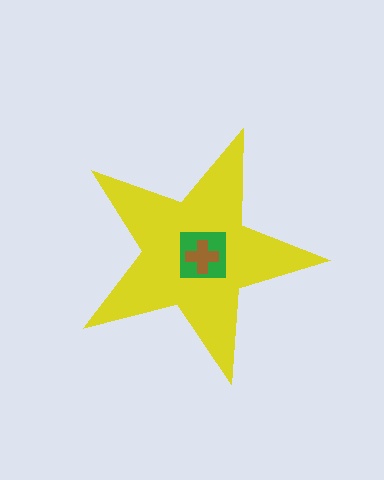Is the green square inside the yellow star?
Yes.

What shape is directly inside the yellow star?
The green square.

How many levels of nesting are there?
3.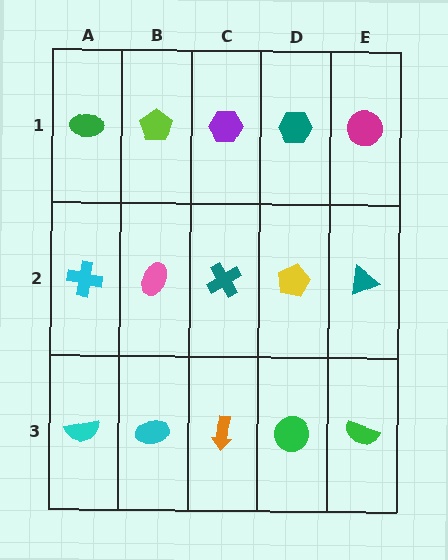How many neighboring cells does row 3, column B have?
3.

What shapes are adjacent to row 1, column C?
A teal cross (row 2, column C), a lime pentagon (row 1, column B), a teal hexagon (row 1, column D).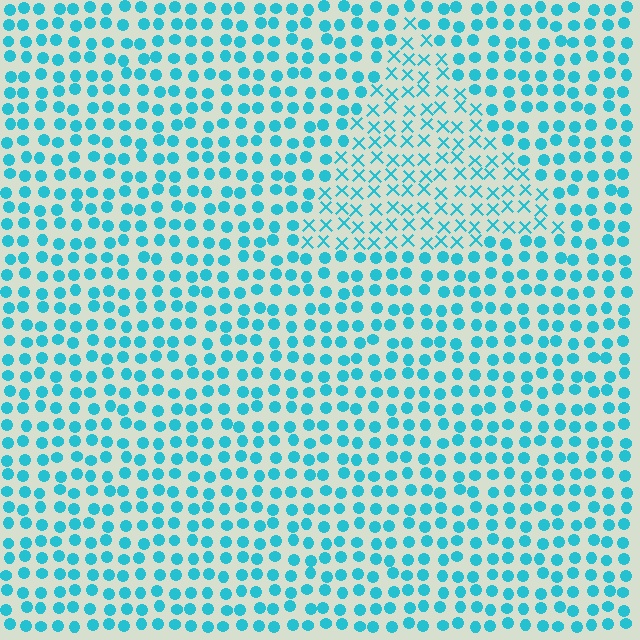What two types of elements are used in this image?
The image uses X marks inside the triangle region and circles outside it.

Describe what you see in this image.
The image is filled with small cyan elements arranged in a uniform grid. A triangle-shaped region contains X marks, while the surrounding area contains circles. The boundary is defined purely by the change in element shape.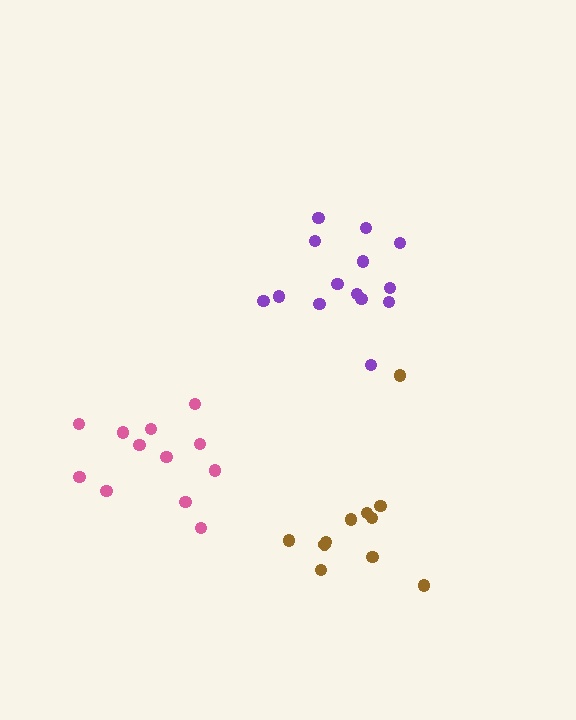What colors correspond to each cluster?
The clusters are colored: brown, purple, pink.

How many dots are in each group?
Group 1: 11 dots, Group 2: 14 dots, Group 3: 12 dots (37 total).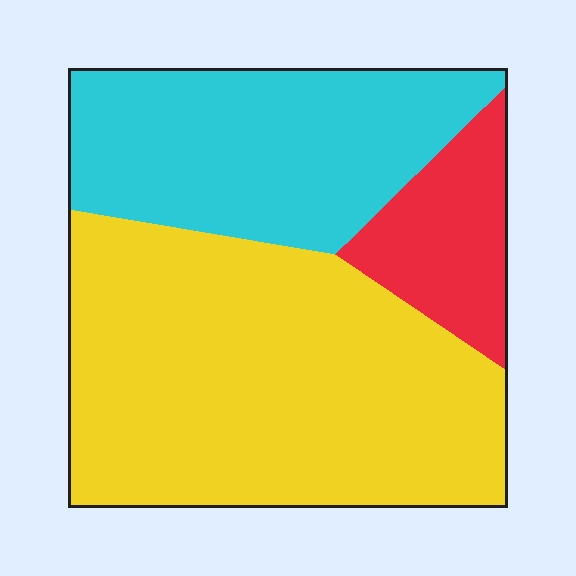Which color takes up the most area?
Yellow, at roughly 55%.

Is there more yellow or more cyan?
Yellow.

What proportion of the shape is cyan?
Cyan takes up between a sixth and a third of the shape.